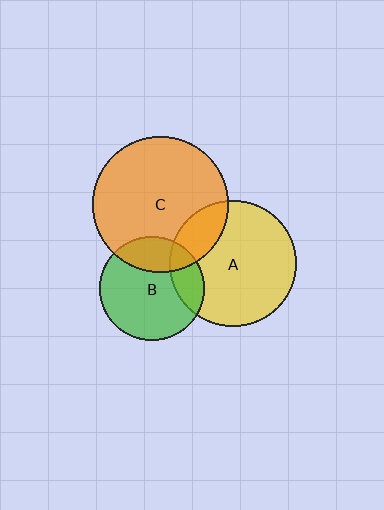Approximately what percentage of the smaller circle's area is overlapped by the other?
Approximately 25%.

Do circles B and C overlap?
Yes.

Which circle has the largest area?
Circle C (orange).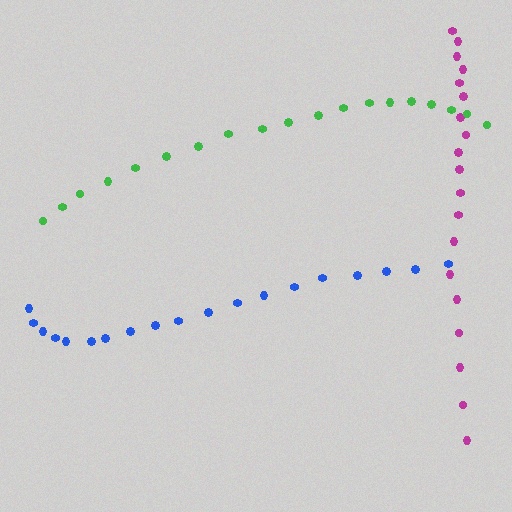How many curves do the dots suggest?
There are 3 distinct paths.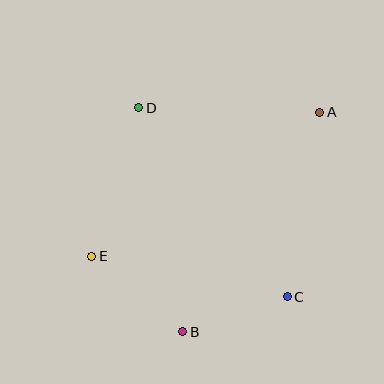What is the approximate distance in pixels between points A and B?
The distance between A and B is approximately 259 pixels.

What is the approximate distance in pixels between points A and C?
The distance between A and C is approximately 187 pixels.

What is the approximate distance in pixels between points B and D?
The distance between B and D is approximately 228 pixels.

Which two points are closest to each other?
Points B and C are closest to each other.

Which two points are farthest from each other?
Points A and E are farthest from each other.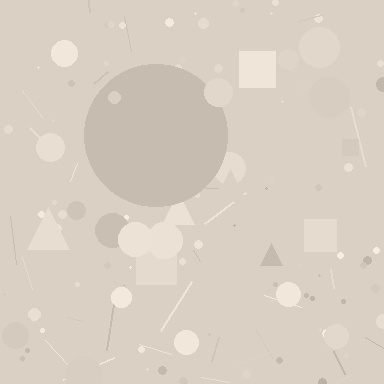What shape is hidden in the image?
A circle is hidden in the image.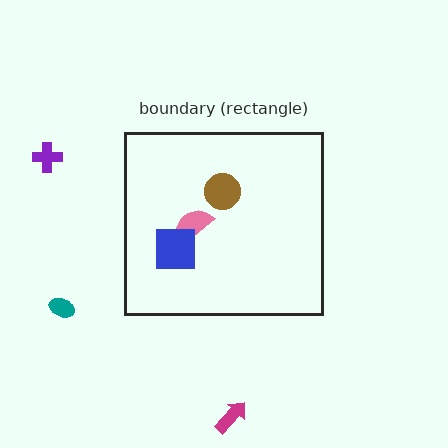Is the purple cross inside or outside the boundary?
Outside.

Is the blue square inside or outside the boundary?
Inside.